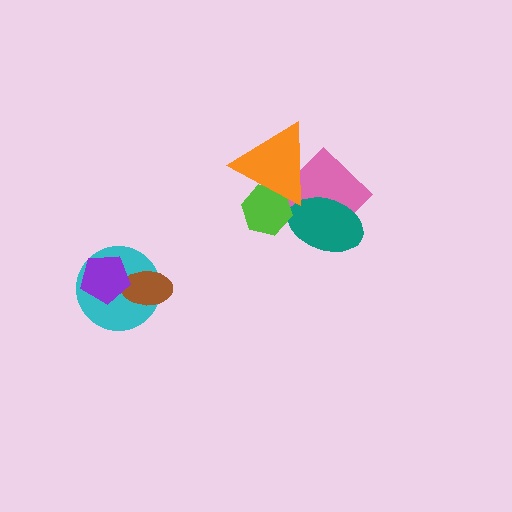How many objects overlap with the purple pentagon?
2 objects overlap with the purple pentagon.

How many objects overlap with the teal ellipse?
2 objects overlap with the teal ellipse.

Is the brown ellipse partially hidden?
Yes, it is partially covered by another shape.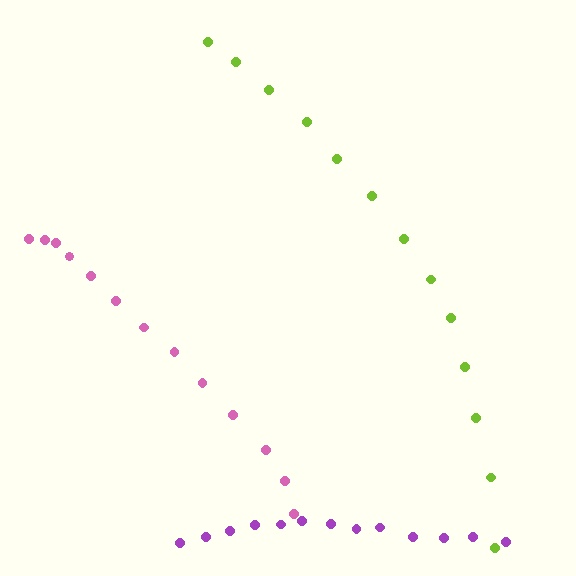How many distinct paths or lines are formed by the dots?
There are 3 distinct paths.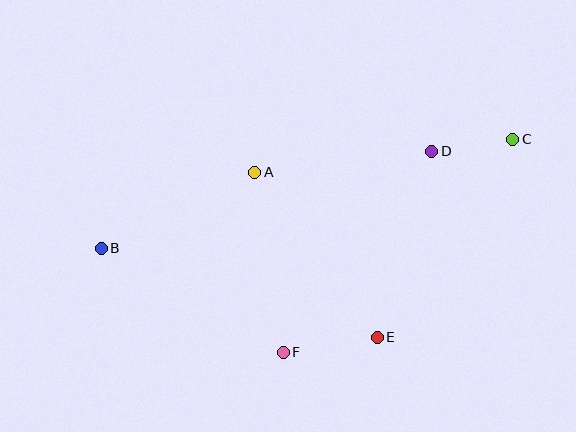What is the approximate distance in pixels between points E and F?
The distance between E and F is approximately 95 pixels.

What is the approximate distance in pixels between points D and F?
The distance between D and F is approximately 250 pixels.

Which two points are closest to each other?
Points C and D are closest to each other.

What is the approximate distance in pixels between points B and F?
The distance between B and F is approximately 210 pixels.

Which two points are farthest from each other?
Points B and C are farthest from each other.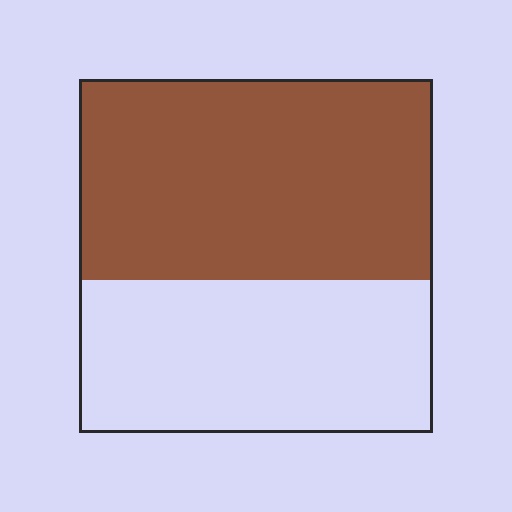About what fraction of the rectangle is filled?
About three fifths (3/5).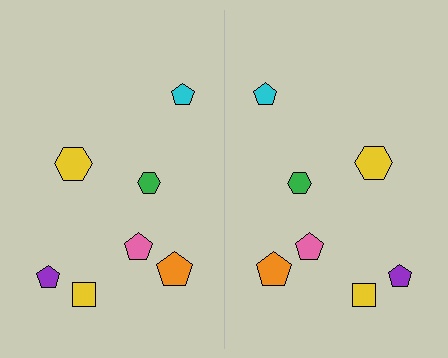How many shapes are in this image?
There are 14 shapes in this image.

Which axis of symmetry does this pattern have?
The pattern has a vertical axis of symmetry running through the center of the image.